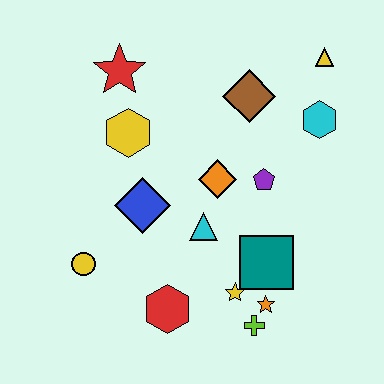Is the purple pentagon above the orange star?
Yes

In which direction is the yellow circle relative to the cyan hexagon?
The yellow circle is to the left of the cyan hexagon.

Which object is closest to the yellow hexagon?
The red star is closest to the yellow hexagon.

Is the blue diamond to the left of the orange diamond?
Yes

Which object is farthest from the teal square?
The red star is farthest from the teal square.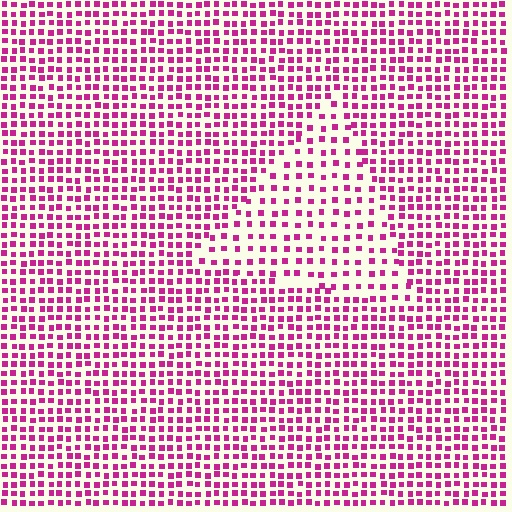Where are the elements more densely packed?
The elements are more densely packed outside the triangle boundary.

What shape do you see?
I see a triangle.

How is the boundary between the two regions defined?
The boundary is defined by a change in element density (approximately 1.7x ratio). All elements are the same color, size, and shape.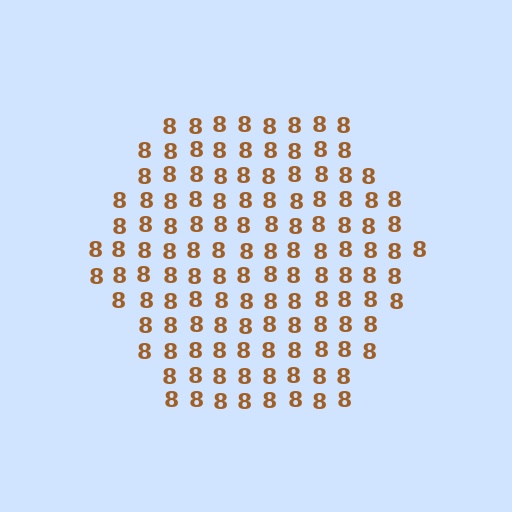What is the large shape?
The large shape is a hexagon.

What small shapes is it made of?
It is made of small digit 8's.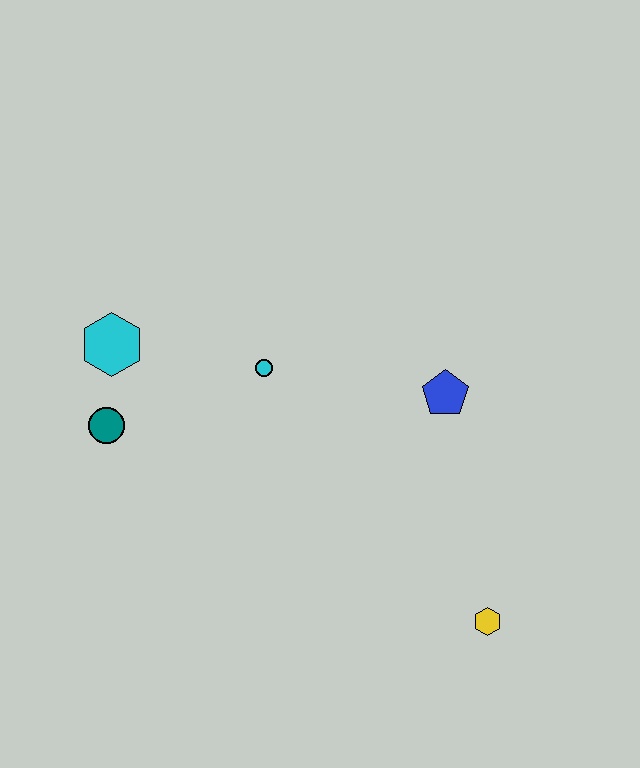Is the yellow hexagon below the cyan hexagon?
Yes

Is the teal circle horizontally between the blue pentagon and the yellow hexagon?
No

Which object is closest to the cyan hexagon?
The teal circle is closest to the cyan hexagon.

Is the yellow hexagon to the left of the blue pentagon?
No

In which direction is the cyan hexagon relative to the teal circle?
The cyan hexagon is above the teal circle.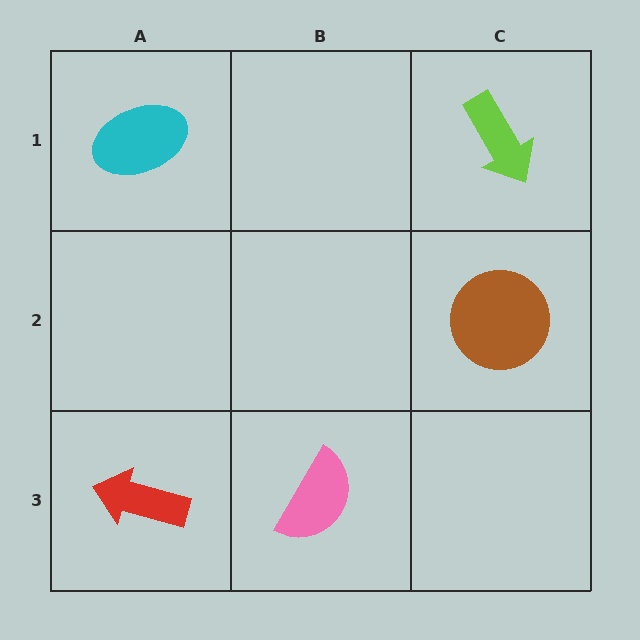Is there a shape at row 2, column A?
No, that cell is empty.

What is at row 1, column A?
A cyan ellipse.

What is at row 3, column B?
A pink semicircle.